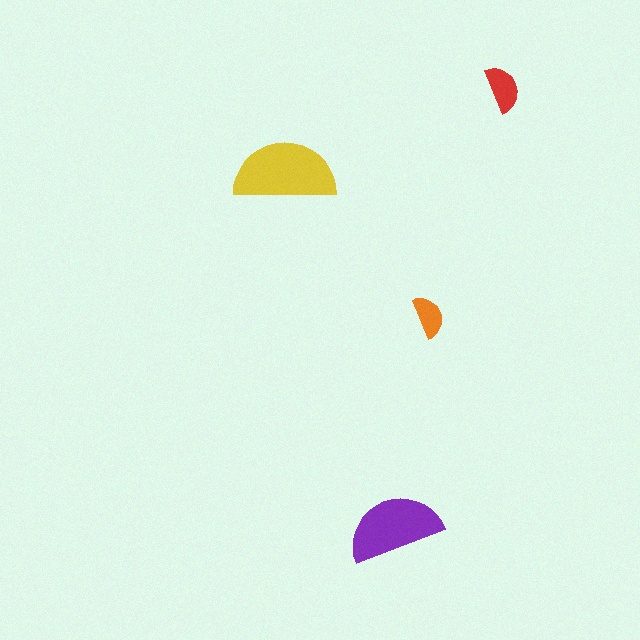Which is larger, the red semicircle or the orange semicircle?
The red one.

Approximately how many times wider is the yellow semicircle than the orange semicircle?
About 2.5 times wider.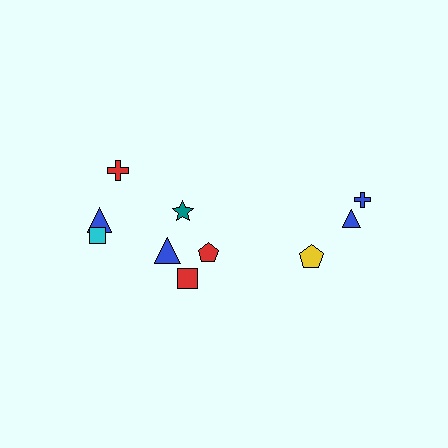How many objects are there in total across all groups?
There are 10 objects.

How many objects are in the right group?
There are 3 objects.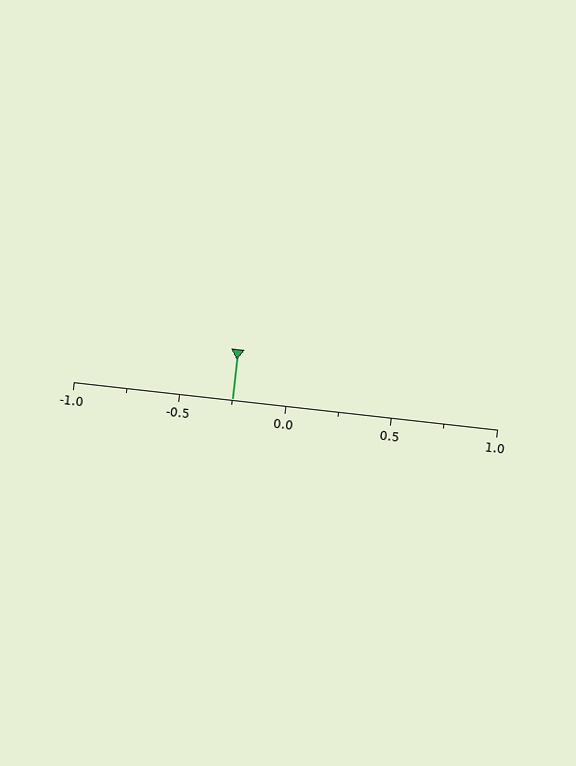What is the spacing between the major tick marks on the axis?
The major ticks are spaced 0.5 apart.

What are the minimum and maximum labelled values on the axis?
The axis runs from -1.0 to 1.0.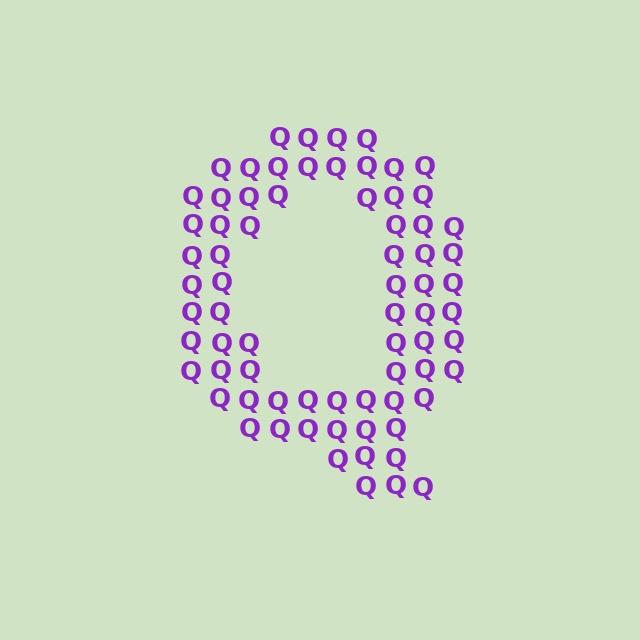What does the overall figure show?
The overall figure shows the letter Q.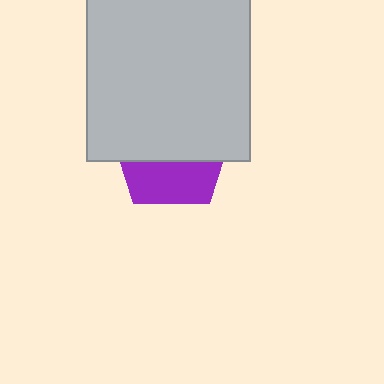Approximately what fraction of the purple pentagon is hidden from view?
Roughly 62% of the purple pentagon is hidden behind the light gray rectangle.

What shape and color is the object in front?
The object in front is a light gray rectangle.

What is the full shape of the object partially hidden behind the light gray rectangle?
The partially hidden object is a purple pentagon.